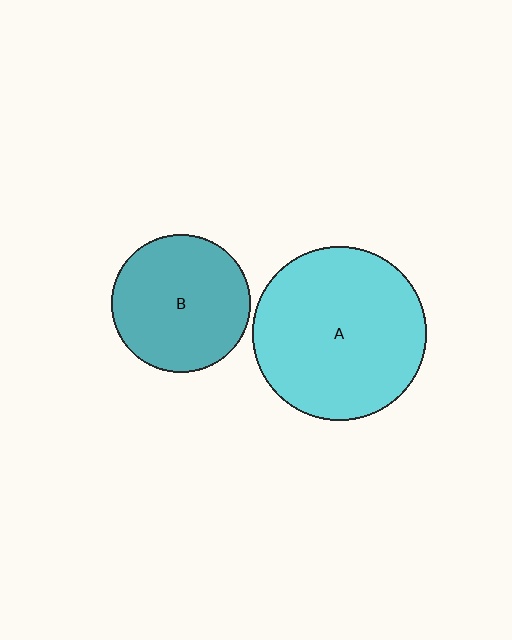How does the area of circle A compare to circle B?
Approximately 1.6 times.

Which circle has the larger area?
Circle A (cyan).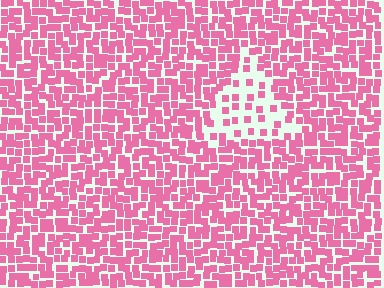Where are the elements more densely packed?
The elements are more densely packed outside the triangle boundary.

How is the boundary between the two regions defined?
The boundary is defined by a change in element density (approximately 2.7x ratio). All elements are the same color, size, and shape.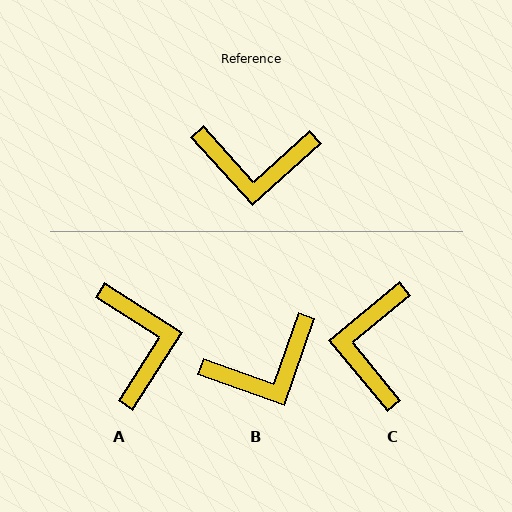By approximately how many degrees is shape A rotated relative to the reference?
Approximately 105 degrees counter-clockwise.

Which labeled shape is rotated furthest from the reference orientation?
A, about 105 degrees away.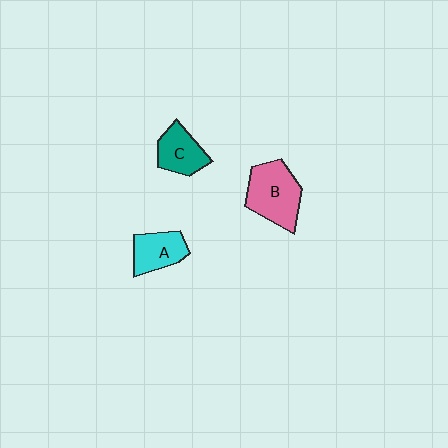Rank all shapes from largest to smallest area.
From largest to smallest: B (pink), C (teal), A (cyan).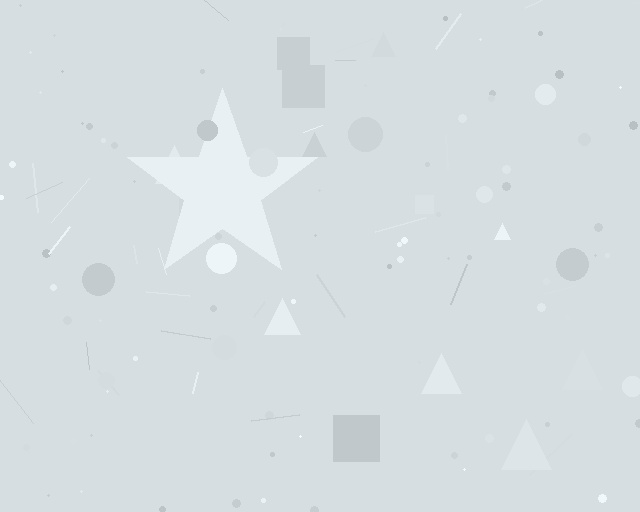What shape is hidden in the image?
A star is hidden in the image.